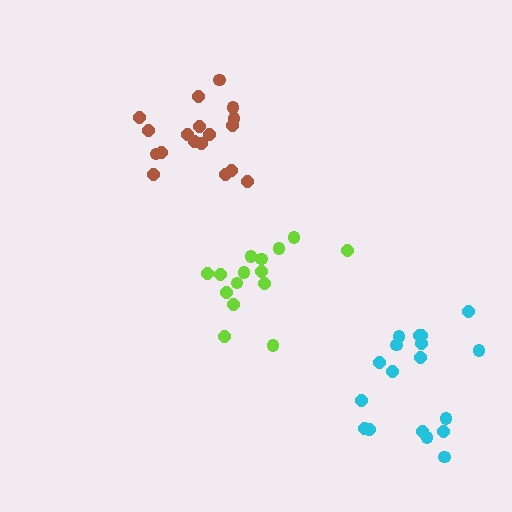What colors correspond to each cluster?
The clusters are colored: cyan, lime, brown.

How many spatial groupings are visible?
There are 3 spatial groupings.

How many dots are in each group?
Group 1: 18 dots, Group 2: 15 dots, Group 3: 18 dots (51 total).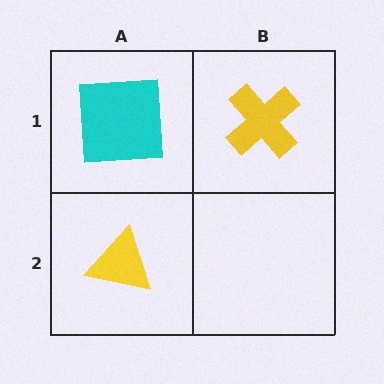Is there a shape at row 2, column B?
No, that cell is empty.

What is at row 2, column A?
A yellow triangle.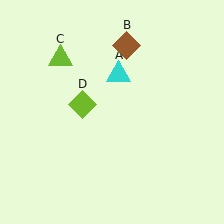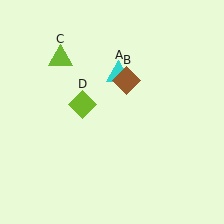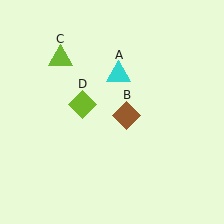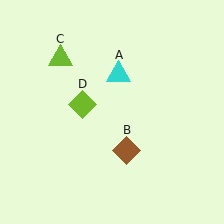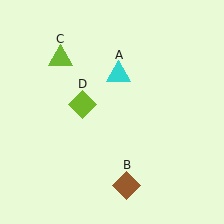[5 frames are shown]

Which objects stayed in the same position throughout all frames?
Cyan triangle (object A) and lime triangle (object C) and lime diamond (object D) remained stationary.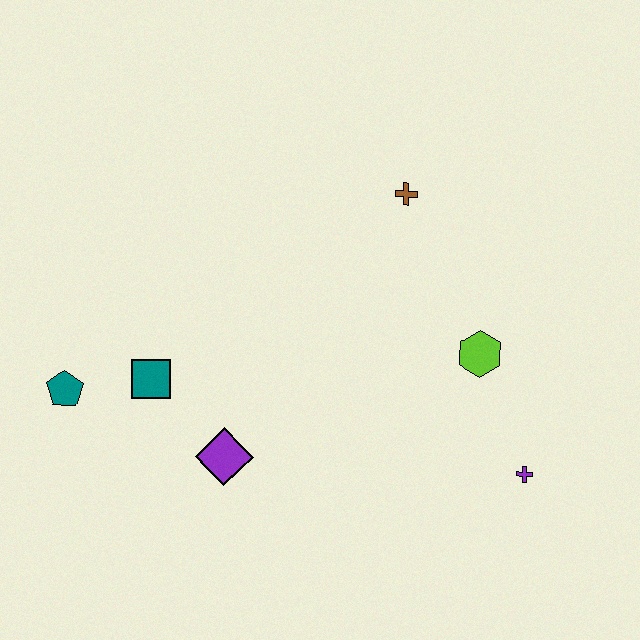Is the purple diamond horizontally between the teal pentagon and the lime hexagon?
Yes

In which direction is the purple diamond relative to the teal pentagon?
The purple diamond is to the right of the teal pentagon.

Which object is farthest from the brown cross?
The teal pentagon is farthest from the brown cross.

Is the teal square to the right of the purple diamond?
No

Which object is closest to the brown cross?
The lime hexagon is closest to the brown cross.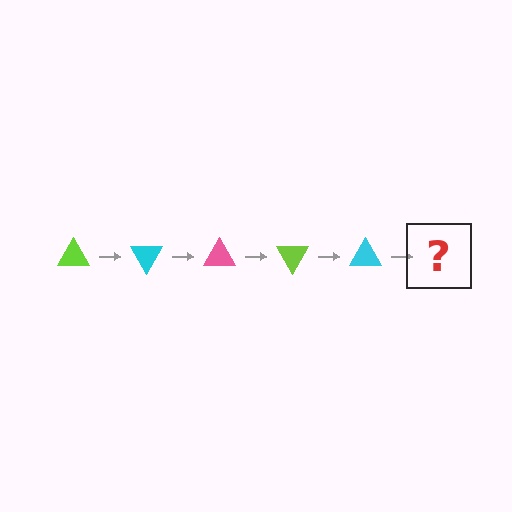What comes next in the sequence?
The next element should be a pink triangle, rotated 300 degrees from the start.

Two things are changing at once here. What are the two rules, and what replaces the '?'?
The two rules are that it rotates 60 degrees each step and the color cycles through lime, cyan, and pink. The '?' should be a pink triangle, rotated 300 degrees from the start.